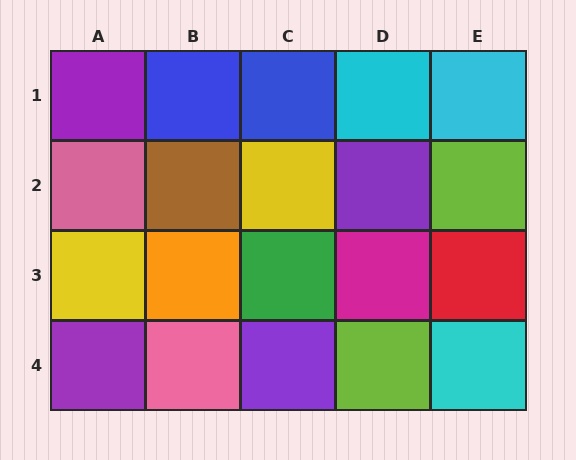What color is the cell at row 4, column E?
Cyan.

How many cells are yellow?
2 cells are yellow.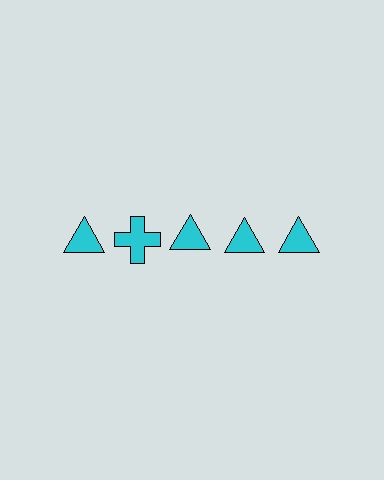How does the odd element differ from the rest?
It has a different shape: cross instead of triangle.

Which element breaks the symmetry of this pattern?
The cyan cross in the top row, second from left column breaks the symmetry. All other shapes are cyan triangles.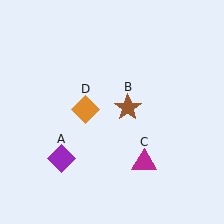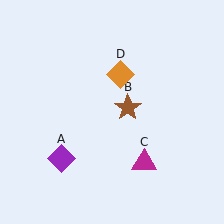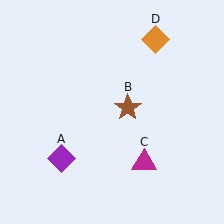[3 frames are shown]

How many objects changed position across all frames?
1 object changed position: orange diamond (object D).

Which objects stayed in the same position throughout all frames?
Purple diamond (object A) and brown star (object B) and magenta triangle (object C) remained stationary.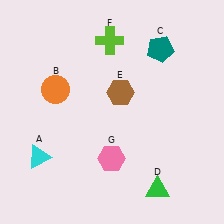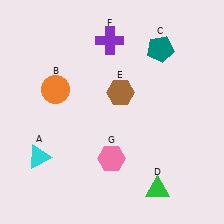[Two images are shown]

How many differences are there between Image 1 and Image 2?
There is 1 difference between the two images.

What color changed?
The cross (F) changed from lime in Image 1 to purple in Image 2.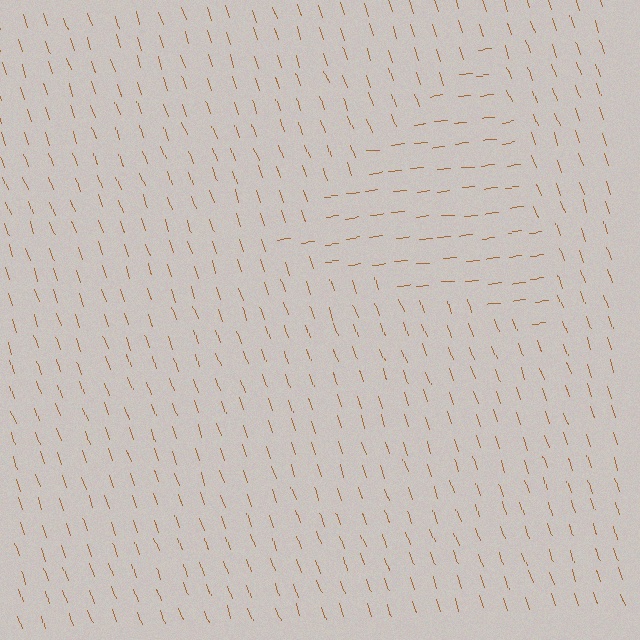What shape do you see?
I see a triangle.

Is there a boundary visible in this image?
Yes, there is a texture boundary formed by a change in line orientation.